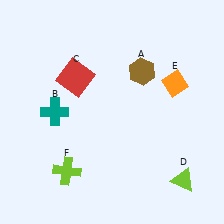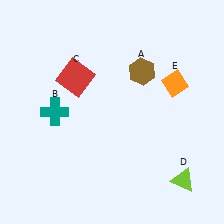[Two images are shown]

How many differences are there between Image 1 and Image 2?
There is 1 difference between the two images.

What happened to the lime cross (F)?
The lime cross (F) was removed in Image 2. It was in the bottom-left area of Image 1.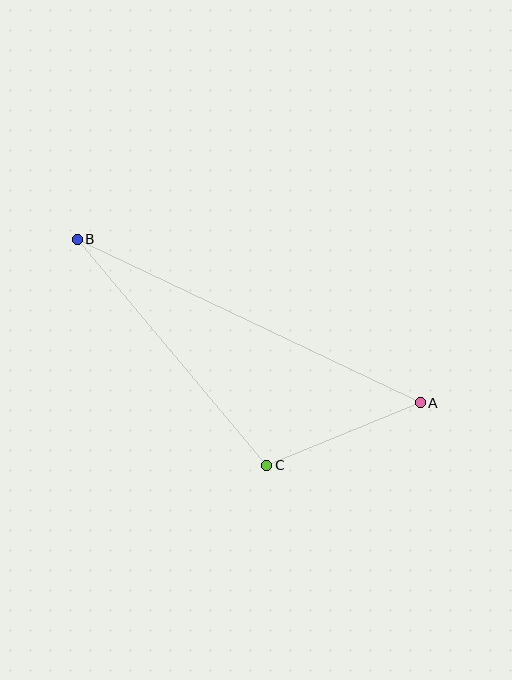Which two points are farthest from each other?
Points A and B are farthest from each other.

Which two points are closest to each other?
Points A and C are closest to each other.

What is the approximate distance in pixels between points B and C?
The distance between B and C is approximately 295 pixels.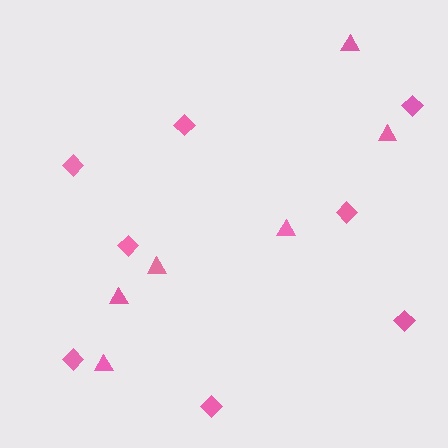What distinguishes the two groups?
There are 2 groups: one group of diamonds (8) and one group of triangles (6).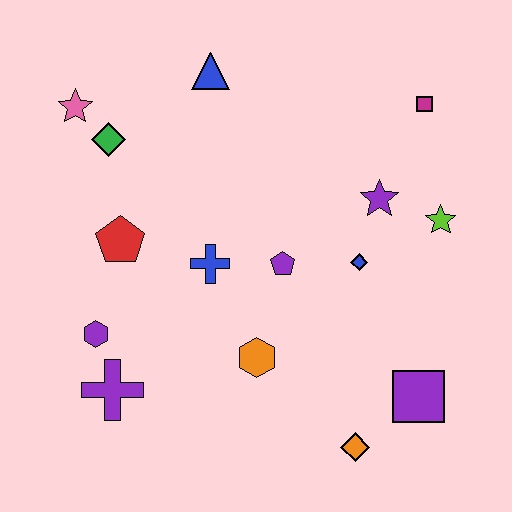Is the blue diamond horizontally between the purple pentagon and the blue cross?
No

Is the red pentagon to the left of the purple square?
Yes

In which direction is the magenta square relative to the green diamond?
The magenta square is to the right of the green diamond.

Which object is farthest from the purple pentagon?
The pink star is farthest from the purple pentagon.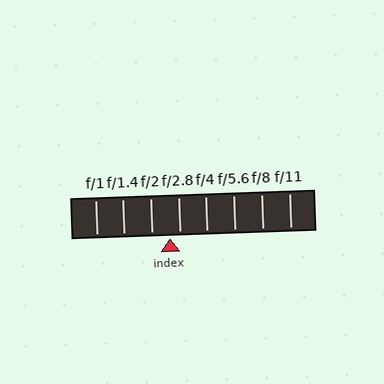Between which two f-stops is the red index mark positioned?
The index mark is between f/2 and f/2.8.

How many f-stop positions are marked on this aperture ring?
There are 8 f-stop positions marked.